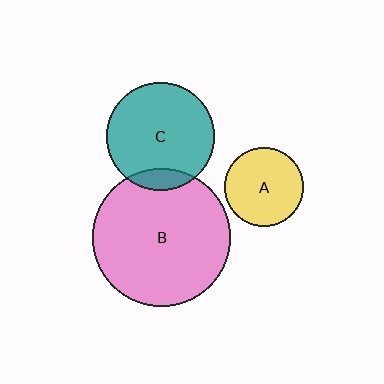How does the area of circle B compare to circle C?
Approximately 1.6 times.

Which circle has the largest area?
Circle B (pink).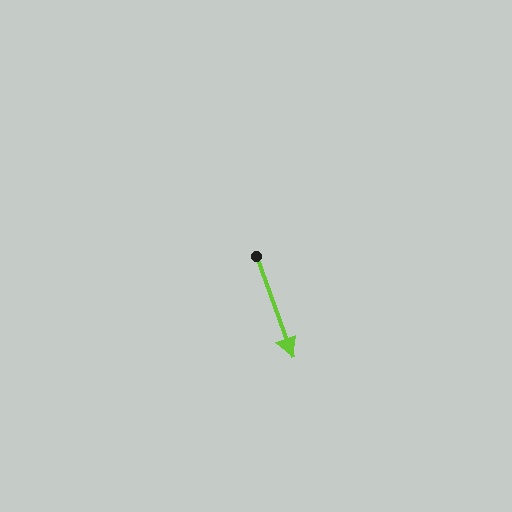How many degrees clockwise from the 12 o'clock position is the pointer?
Approximately 160 degrees.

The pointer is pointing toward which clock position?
Roughly 5 o'clock.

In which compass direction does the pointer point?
South.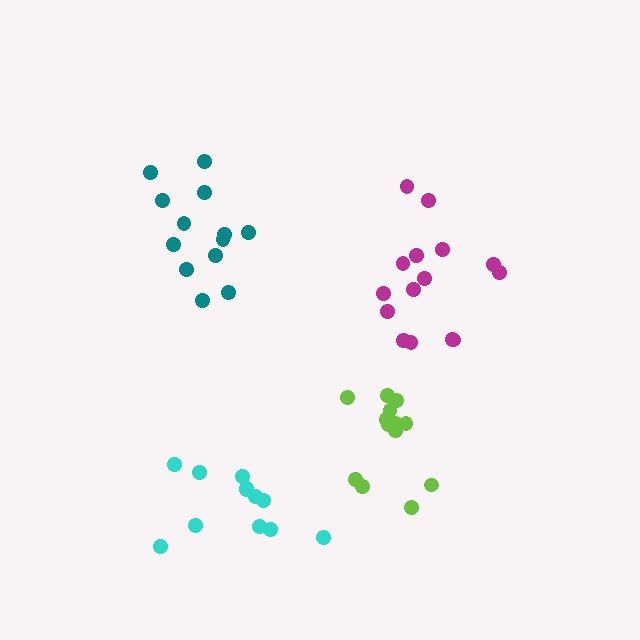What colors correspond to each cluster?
The clusters are colored: cyan, lime, magenta, teal.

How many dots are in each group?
Group 1: 12 dots, Group 2: 13 dots, Group 3: 15 dots, Group 4: 13 dots (53 total).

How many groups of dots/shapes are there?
There are 4 groups.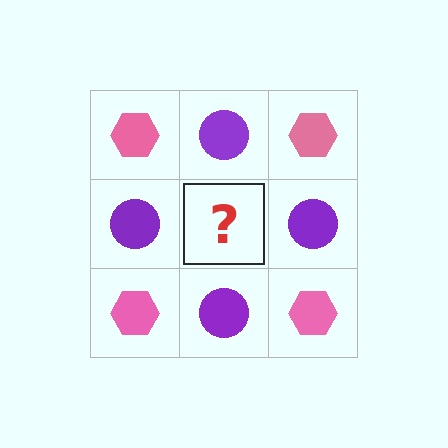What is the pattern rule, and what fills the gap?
The rule is that it alternates pink hexagon and purple circle in a checkerboard pattern. The gap should be filled with a pink hexagon.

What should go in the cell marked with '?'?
The missing cell should contain a pink hexagon.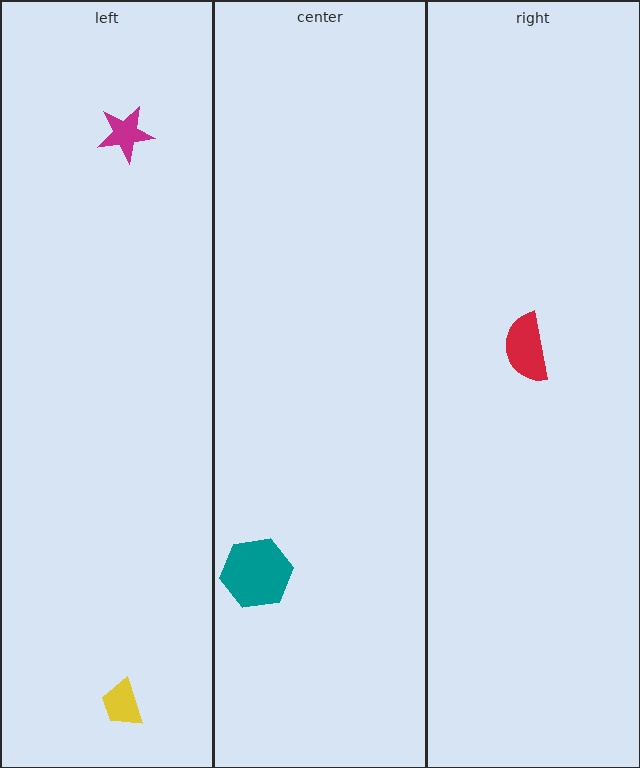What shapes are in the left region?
The magenta star, the yellow trapezoid.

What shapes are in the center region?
The teal hexagon.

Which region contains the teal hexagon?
The center region.